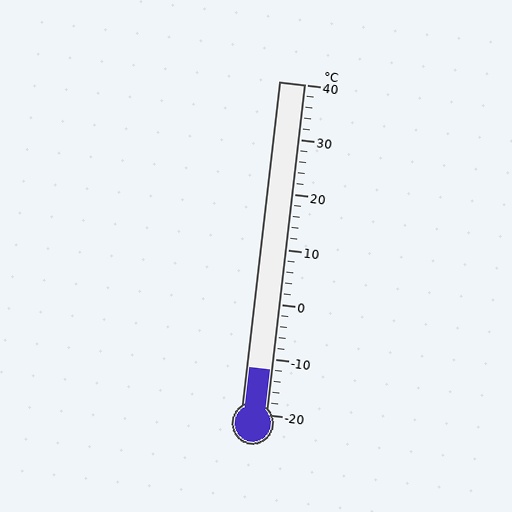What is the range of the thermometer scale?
The thermometer scale ranges from -20°C to 40°C.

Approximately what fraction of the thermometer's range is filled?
The thermometer is filled to approximately 15% of its range.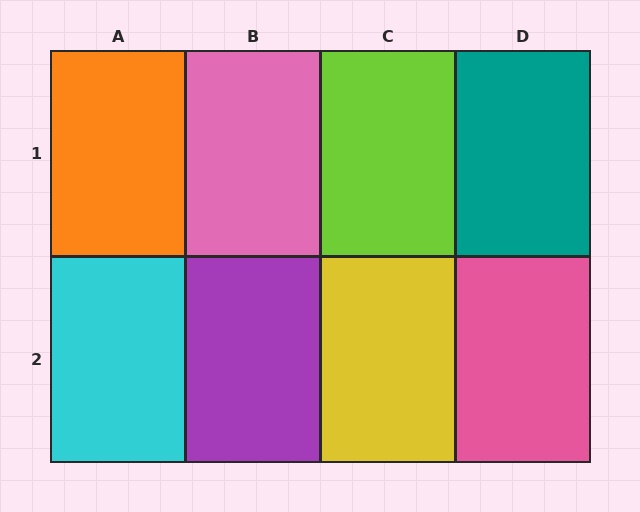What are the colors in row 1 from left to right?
Orange, pink, lime, teal.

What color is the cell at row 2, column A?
Cyan.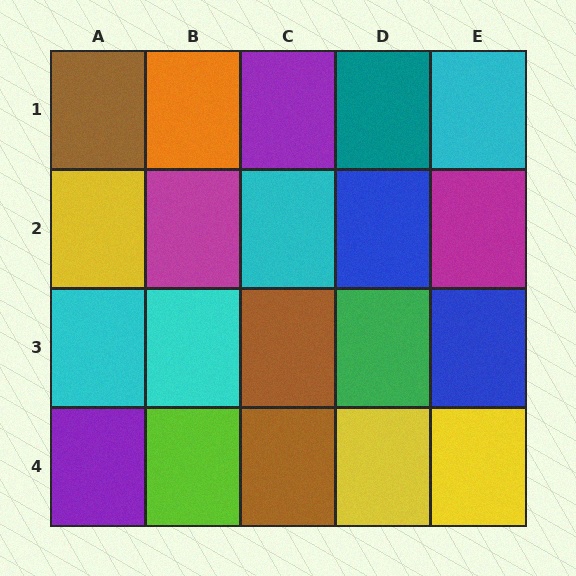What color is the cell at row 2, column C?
Cyan.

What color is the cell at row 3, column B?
Cyan.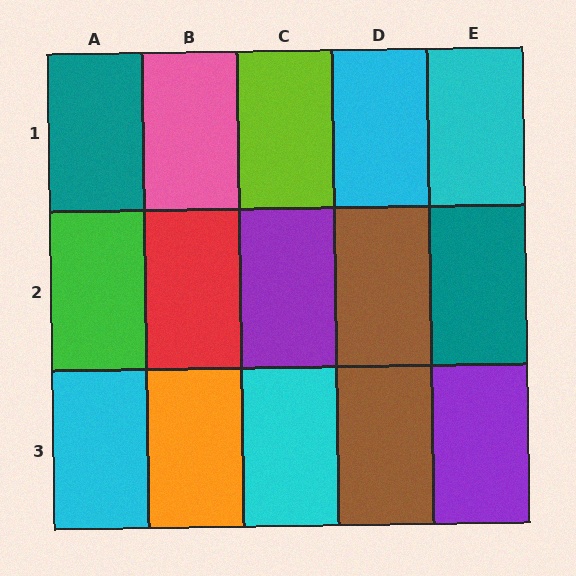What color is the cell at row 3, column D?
Brown.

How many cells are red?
1 cell is red.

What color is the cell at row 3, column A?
Cyan.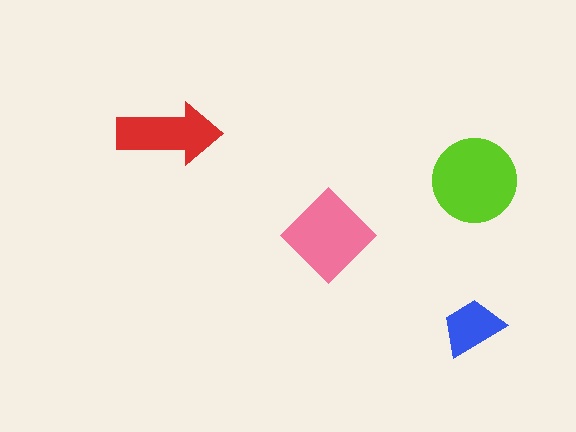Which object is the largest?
The lime circle.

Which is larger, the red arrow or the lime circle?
The lime circle.